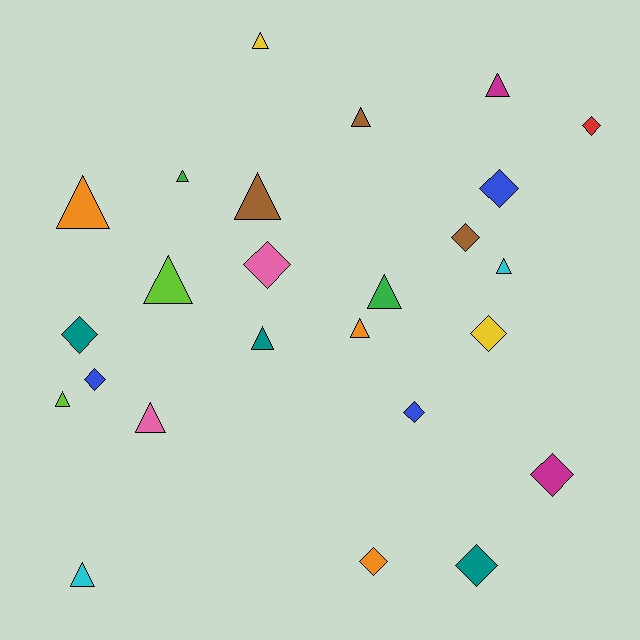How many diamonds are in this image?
There are 11 diamonds.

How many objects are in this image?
There are 25 objects.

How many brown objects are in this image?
There are 3 brown objects.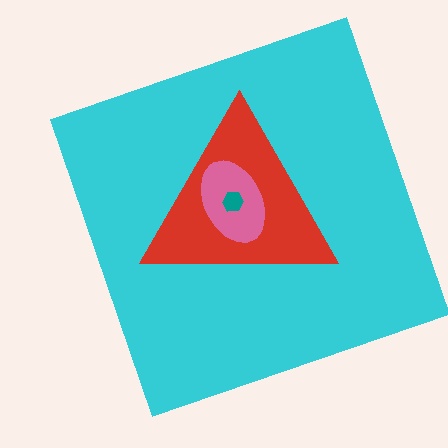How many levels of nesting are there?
4.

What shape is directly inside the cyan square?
The red triangle.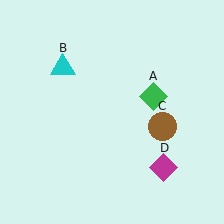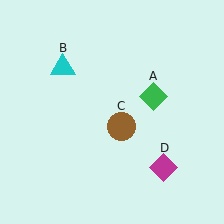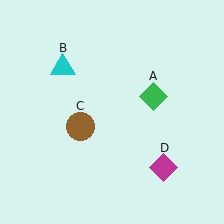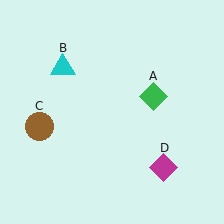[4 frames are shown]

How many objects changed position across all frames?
1 object changed position: brown circle (object C).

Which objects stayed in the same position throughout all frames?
Green diamond (object A) and cyan triangle (object B) and magenta diamond (object D) remained stationary.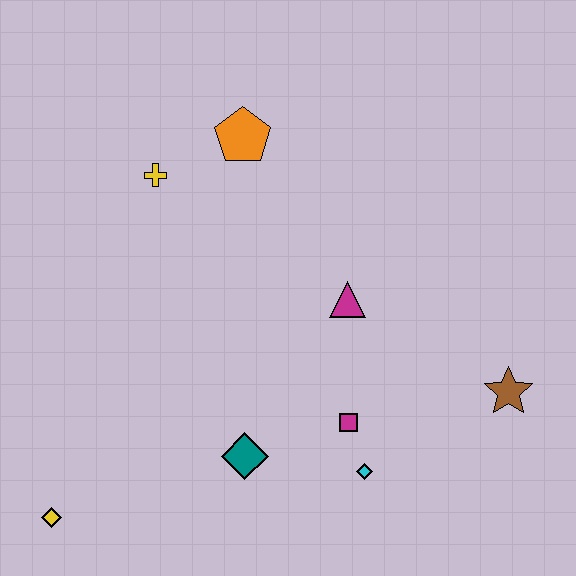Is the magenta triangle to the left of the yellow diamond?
No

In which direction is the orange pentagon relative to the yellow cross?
The orange pentagon is to the right of the yellow cross.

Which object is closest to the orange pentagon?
The yellow cross is closest to the orange pentagon.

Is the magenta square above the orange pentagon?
No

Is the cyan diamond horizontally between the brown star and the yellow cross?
Yes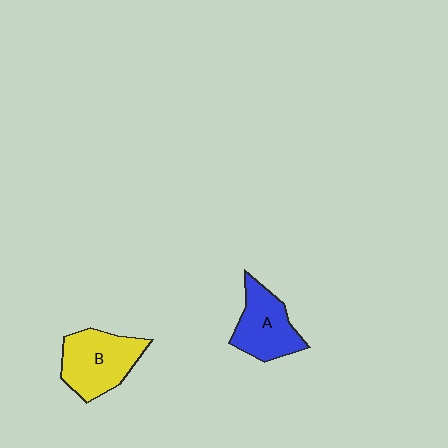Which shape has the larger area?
Shape B (yellow).